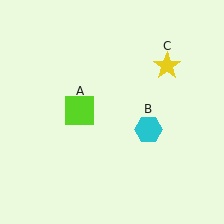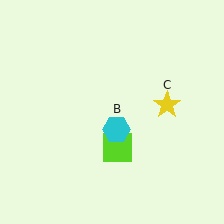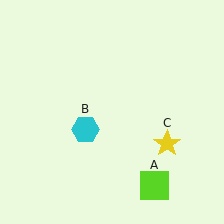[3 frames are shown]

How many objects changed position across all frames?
3 objects changed position: lime square (object A), cyan hexagon (object B), yellow star (object C).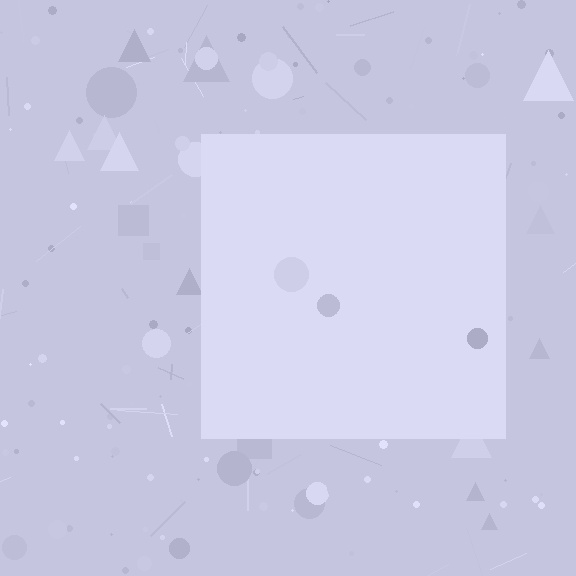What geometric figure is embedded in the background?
A square is embedded in the background.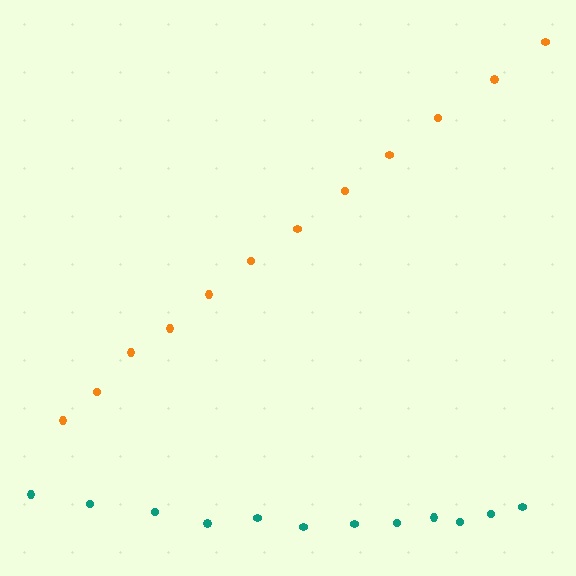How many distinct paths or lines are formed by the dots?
There are 2 distinct paths.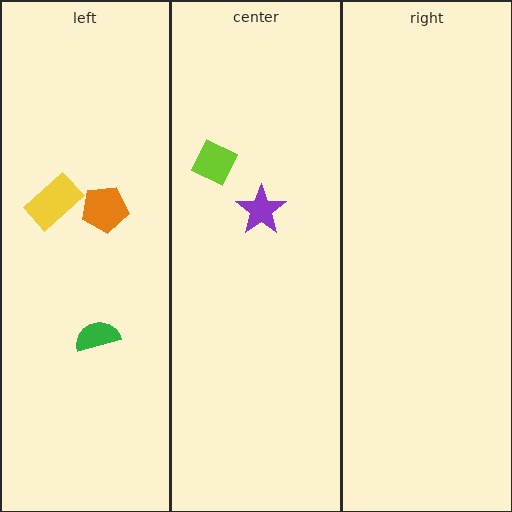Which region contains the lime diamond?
The center region.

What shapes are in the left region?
The green semicircle, the yellow rectangle, the orange pentagon.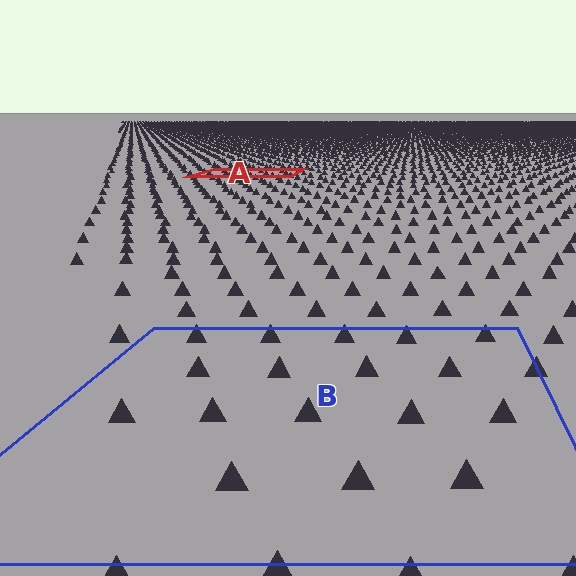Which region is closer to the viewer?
Region B is closer. The texture elements there are larger and more spread out.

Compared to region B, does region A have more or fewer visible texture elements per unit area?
Region A has more texture elements per unit area — they are packed more densely because it is farther away.